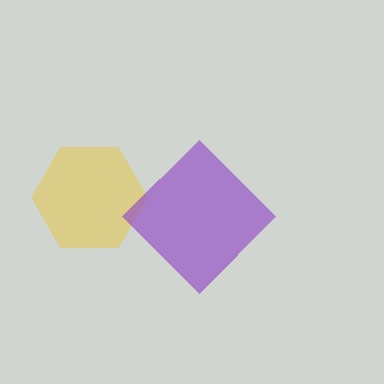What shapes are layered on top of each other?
The layered shapes are: a yellow hexagon, a purple diamond.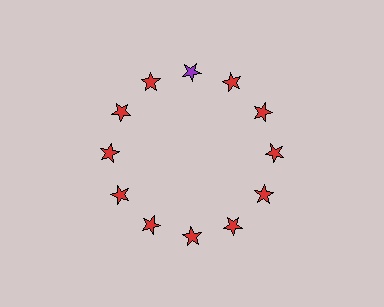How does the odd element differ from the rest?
It has a different color: purple instead of red.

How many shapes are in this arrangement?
There are 12 shapes arranged in a ring pattern.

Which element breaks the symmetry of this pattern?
The purple star at roughly the 12 o'clock position breaks the symmetry. All other shapes are red stars.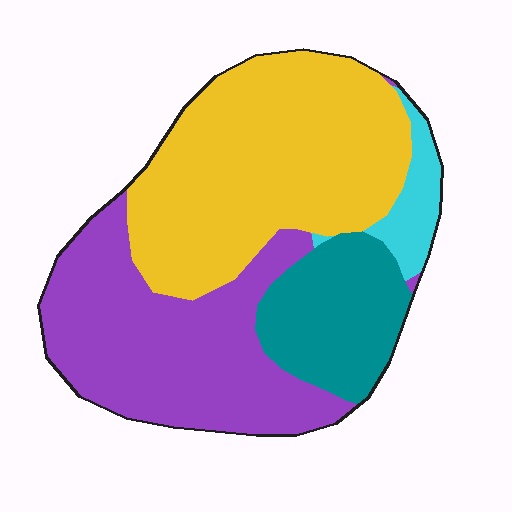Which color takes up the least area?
Cyan, at roughly 5%.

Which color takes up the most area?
Yellow, at roughly 40%.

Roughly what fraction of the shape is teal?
Teal covers roughly 15% of the shape.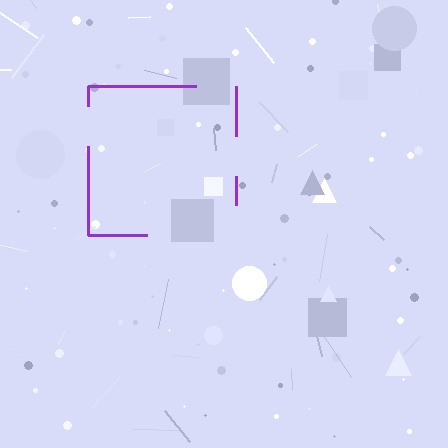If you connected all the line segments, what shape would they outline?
They would outline a square.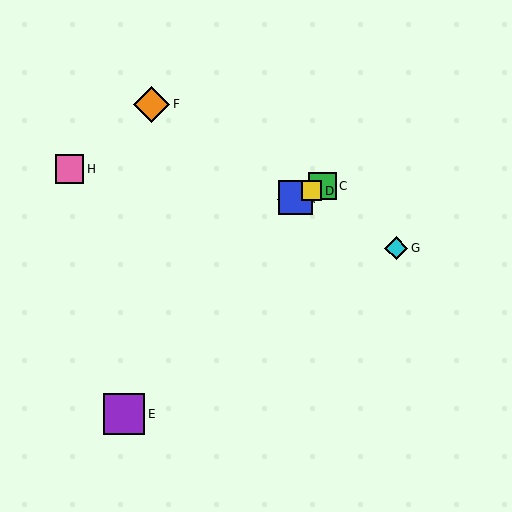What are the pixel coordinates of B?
Object B is at (296, 197).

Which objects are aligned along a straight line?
Objects A, B, C, D are aligned along a straight line.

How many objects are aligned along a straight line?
4 objects (A, B, C, D) are aligned along a straight line.